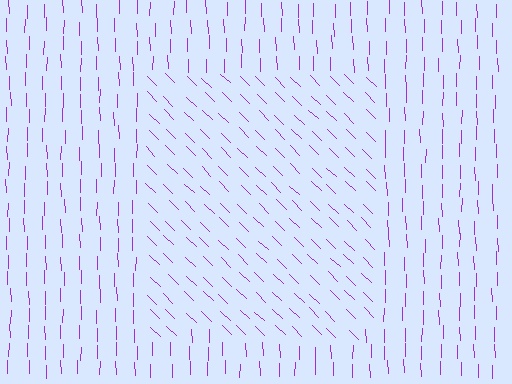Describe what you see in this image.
The image is filled with small purple line segments. A rectangle region in the image has lines oriented differently from the surrounding lines, creating a visible texture boundary.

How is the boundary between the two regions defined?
The boundary is defined purely by a change in line orientation (approximately 45 degrees difference). All lines are the same color and thickness.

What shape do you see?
I see a rectangle.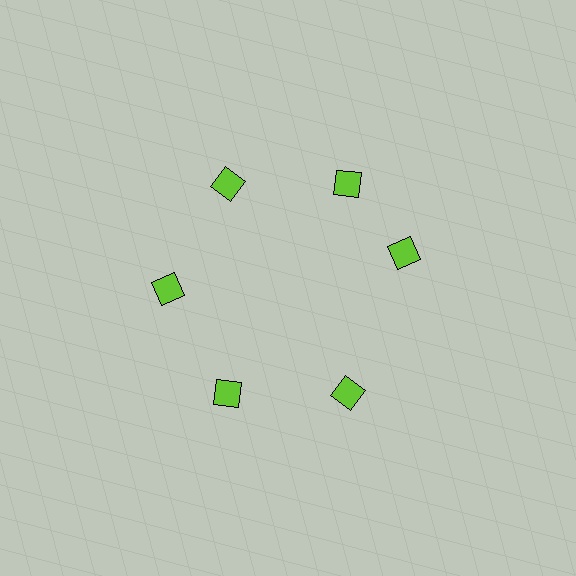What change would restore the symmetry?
The symmetry would be restored by rotating it back into even spacing with its neighbors so that all 6 squares sit at equal angles and equal distance from the center.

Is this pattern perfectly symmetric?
No. The 6 lime squares are arranged in a ring, but one element near the 3 o'clock position is rotated out of alignment along the ring, breaking the 6-fold rotational symmetry.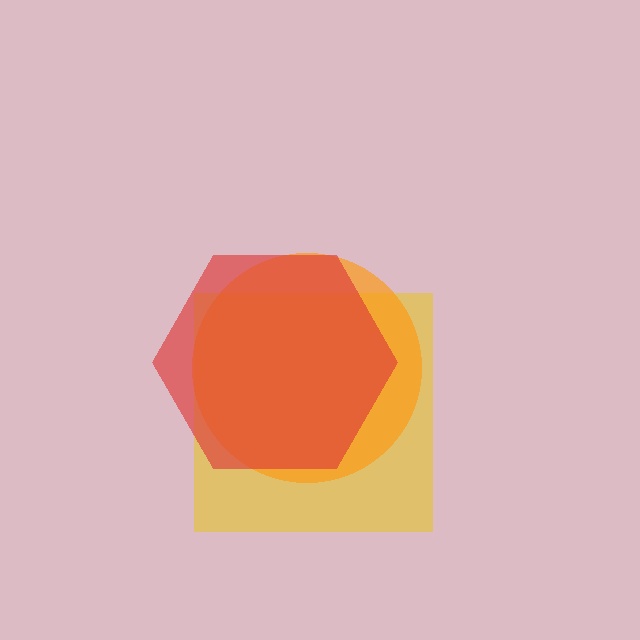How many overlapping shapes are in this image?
There are 3 overlapping shapes in the image.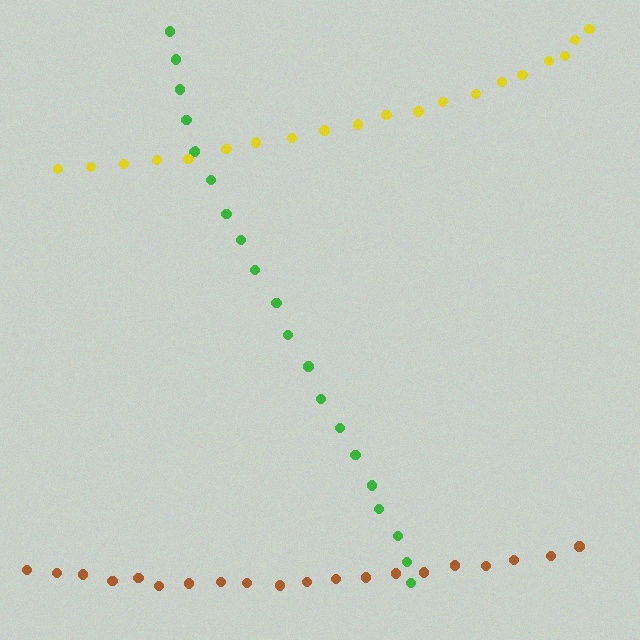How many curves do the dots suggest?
There are 3 distinct paths.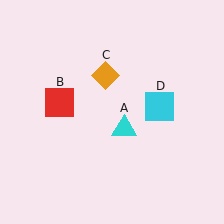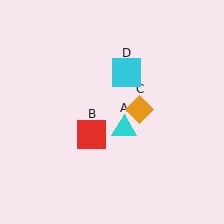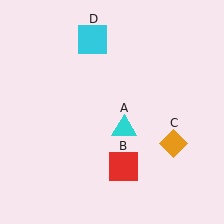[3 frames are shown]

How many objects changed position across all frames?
3 objects changed position: red square (object B), orange diamond (object C), cyan square (object D).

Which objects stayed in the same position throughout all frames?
Cyan triangle (object A) remained stationary.